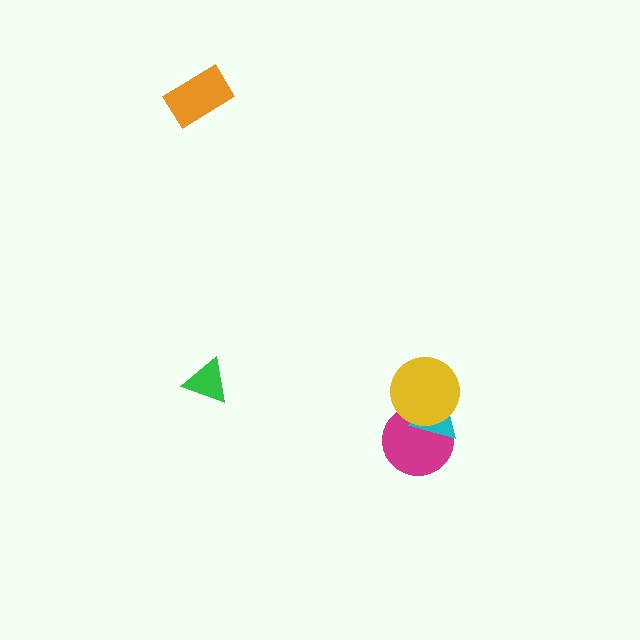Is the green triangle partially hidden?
No, no other shape covers it.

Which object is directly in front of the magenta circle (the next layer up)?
The cyan triangle is directly in front of the magenta circle.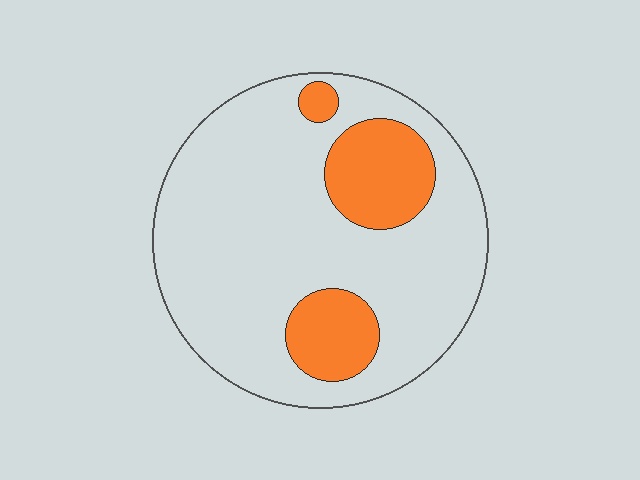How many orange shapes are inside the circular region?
3.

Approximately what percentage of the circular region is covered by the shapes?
Approximately 20%.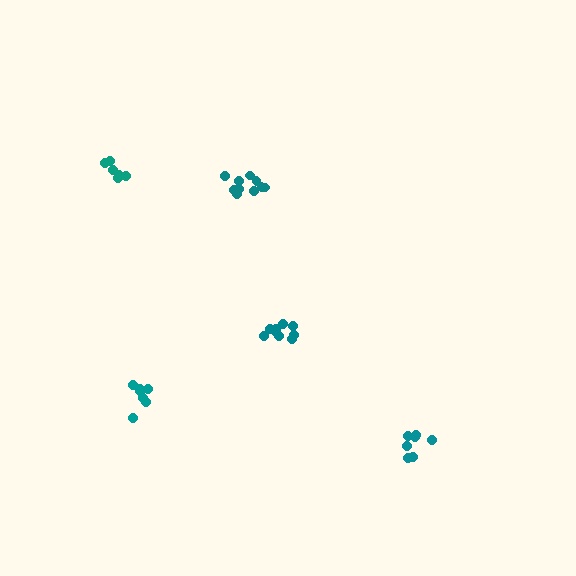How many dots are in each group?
Group 1: 6 dots, Group 2: 10 dots, Group 3: 9 dots, Group 4: 7 dots, Group 5: 7 dots (39 total).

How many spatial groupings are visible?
There are 5 spatial groupings.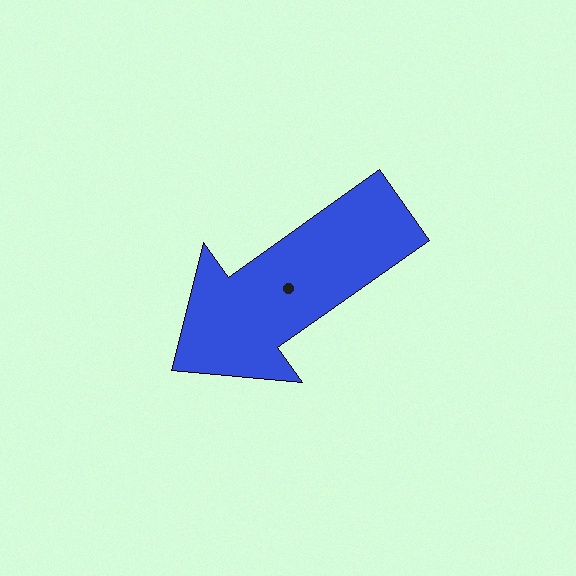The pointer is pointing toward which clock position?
Roughly 8 o'clock.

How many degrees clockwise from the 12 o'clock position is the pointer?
Approximately 235 degrees.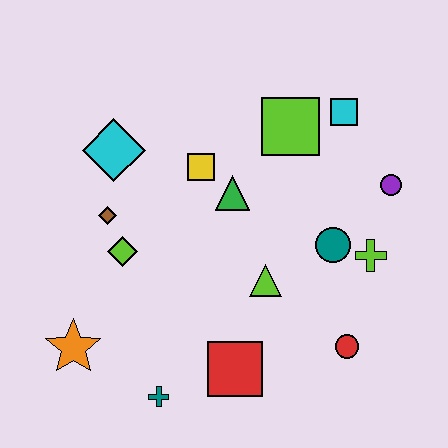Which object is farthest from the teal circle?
The orange star is farthest from the teal circle.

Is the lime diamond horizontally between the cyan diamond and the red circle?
Yes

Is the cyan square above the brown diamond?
Yes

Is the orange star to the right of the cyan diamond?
No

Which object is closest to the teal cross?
The red square is closest to the teal cross.